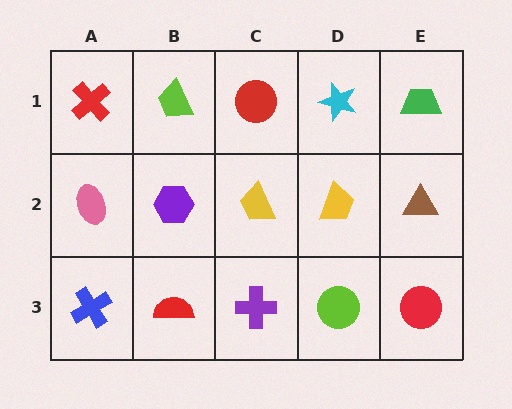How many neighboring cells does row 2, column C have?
4.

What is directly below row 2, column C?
A purple cross.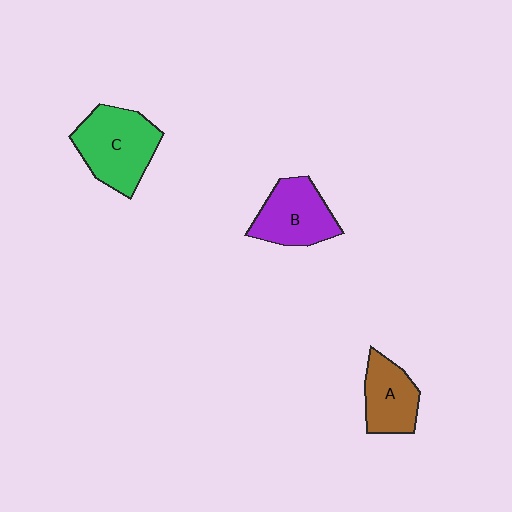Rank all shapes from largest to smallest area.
From largest to smallest: C (green), B (purple), A (brown).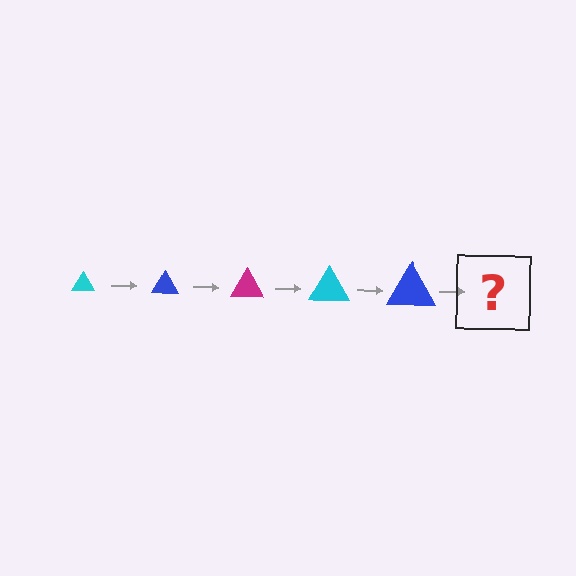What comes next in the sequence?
The next element should be a magenta triangle, larger than the previous one.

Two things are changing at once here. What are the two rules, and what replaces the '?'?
The two rules are that the triangle grows larger each step and the color cycles through cyan, blue, and magenta. The '?' should be a magenta triangle, larger than the previous one.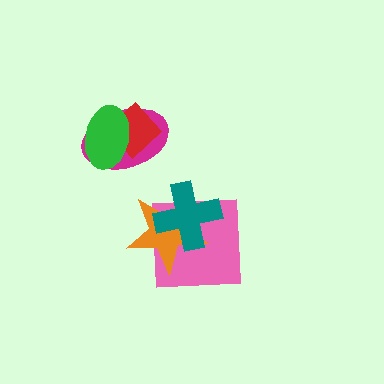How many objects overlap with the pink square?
2 objects overlap with the pink square.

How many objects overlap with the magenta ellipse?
2 objects overlap with the magenta ellipse.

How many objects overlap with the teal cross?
2 objects overlap with the teal cross.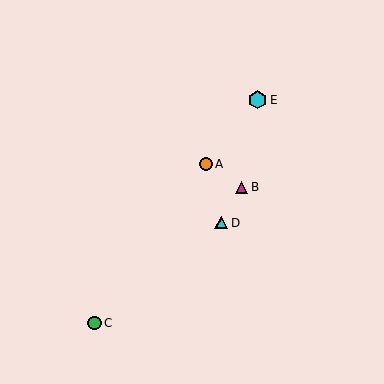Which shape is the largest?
The cyan hexagon (labeled E) is the largest.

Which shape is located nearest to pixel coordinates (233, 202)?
The magenta triangle (labeled B) at (242, 187) is nearest to that location.